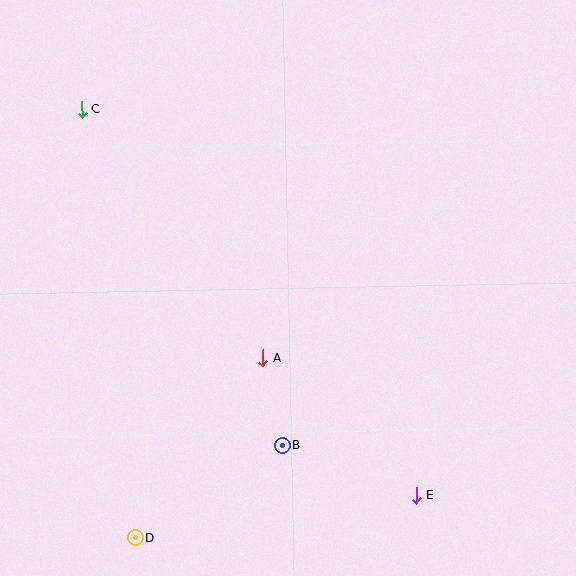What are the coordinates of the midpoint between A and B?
The midpoint between A and B is at (273, 402).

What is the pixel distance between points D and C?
The distance between D and C is 432 pixels.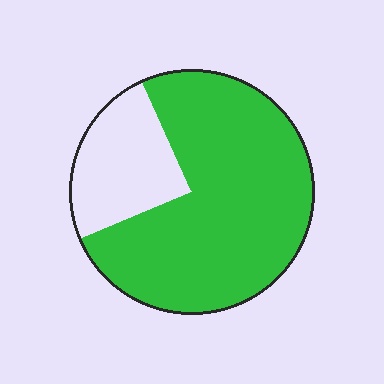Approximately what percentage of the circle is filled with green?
Approximately 75%.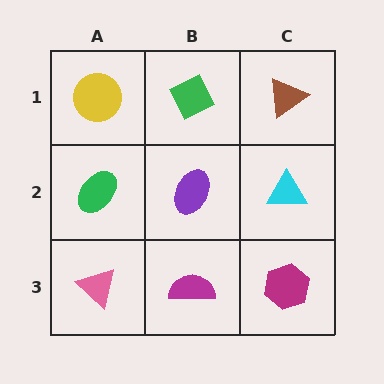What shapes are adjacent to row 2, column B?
A green diamond (row 1, column B), a magenta semicircle (row 3, column B), a green ellipse (row 2, column A), a cyan triangle (row 2, column C).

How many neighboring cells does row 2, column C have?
3.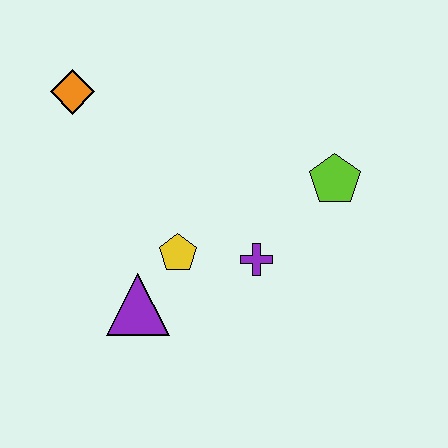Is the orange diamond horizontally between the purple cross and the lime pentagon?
No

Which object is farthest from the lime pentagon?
The orange diamond is farthest from the lime pentagon.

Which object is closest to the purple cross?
The yellow pentagon is closest to the purple cross.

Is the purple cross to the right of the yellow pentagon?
Yes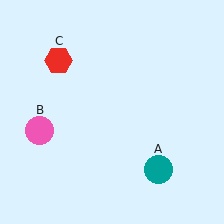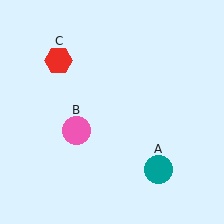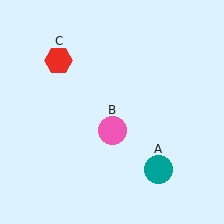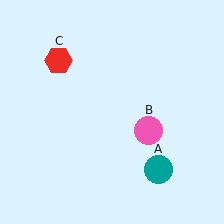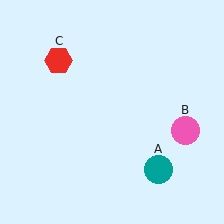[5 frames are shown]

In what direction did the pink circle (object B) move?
The pink circle (object B) moved right.